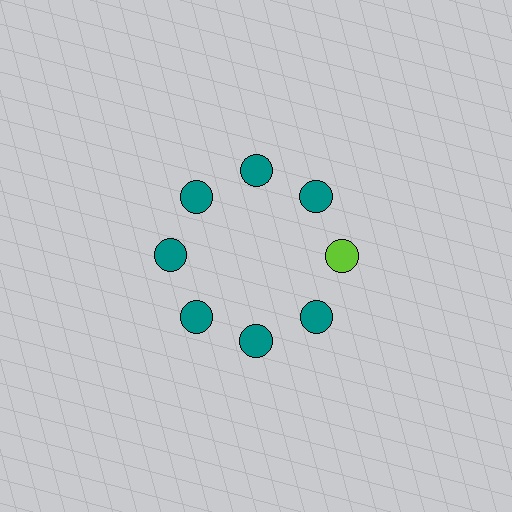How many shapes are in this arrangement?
There are 8 shapes arranged in a ring pattern.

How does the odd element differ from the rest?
It has a different color: lime instead of teal.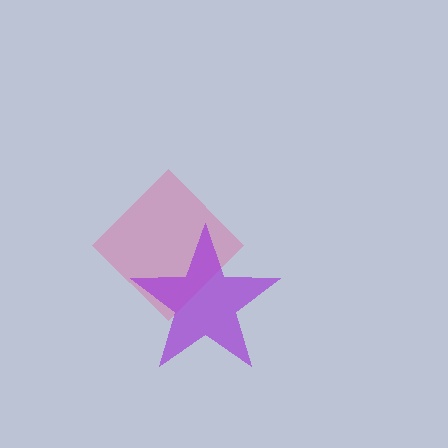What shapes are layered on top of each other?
The layered shapes are: a pink diamond, a purple star.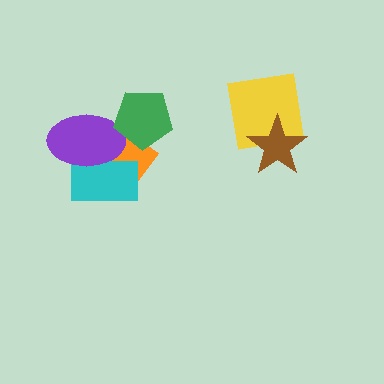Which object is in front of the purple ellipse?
The green pentagon is in front of the purple ellipse.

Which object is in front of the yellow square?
The brown star is in front of the yellow square.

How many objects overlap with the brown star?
1 object overlaps with the brown star.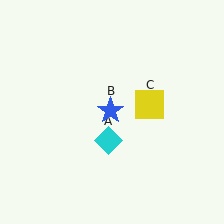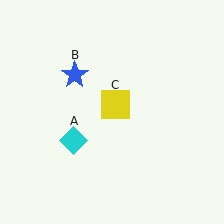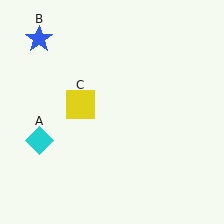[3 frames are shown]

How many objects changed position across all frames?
3 objects changed position: cyan diamond (object A), blue star (object B), yellow square (object C).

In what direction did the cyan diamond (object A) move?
The cyan diamond (object A) moved left.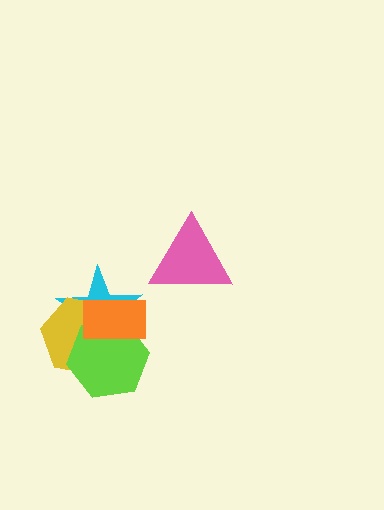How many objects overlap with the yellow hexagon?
3 objects overlap with the yellow hexagon.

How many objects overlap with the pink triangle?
0 objects overlap with the pink triangle.